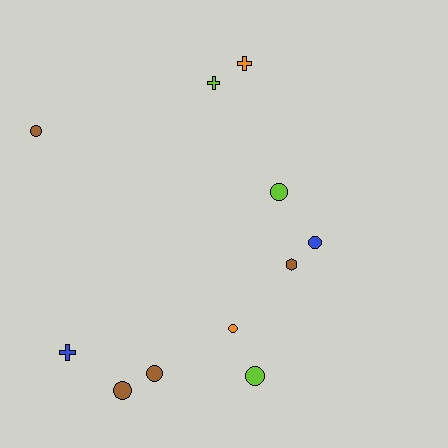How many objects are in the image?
There are 11 objects.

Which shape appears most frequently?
Circle, with 7 objects.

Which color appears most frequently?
Brown, with 4 objects.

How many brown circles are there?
There are 3 brown circles.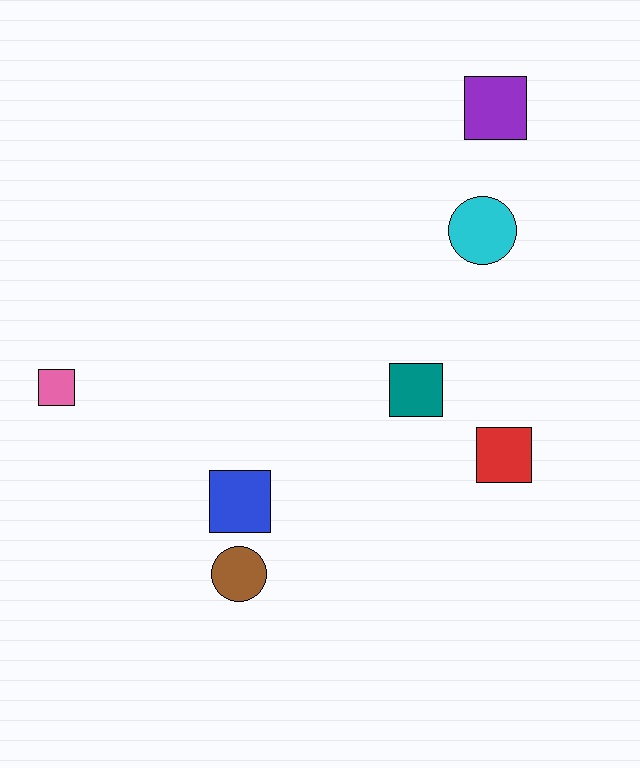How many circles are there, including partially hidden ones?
There are 2 circles.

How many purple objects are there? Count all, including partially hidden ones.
There is 1 purple object.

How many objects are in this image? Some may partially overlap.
There are 7 objects.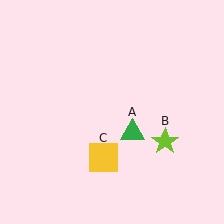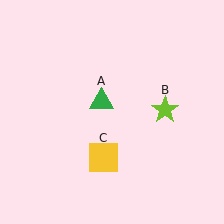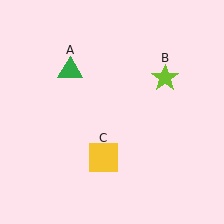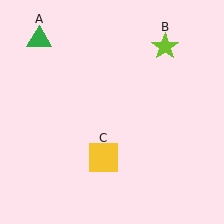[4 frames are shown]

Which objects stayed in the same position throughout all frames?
Yellow square (object C) remained stationary.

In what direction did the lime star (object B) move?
The lime star (object B) moved up.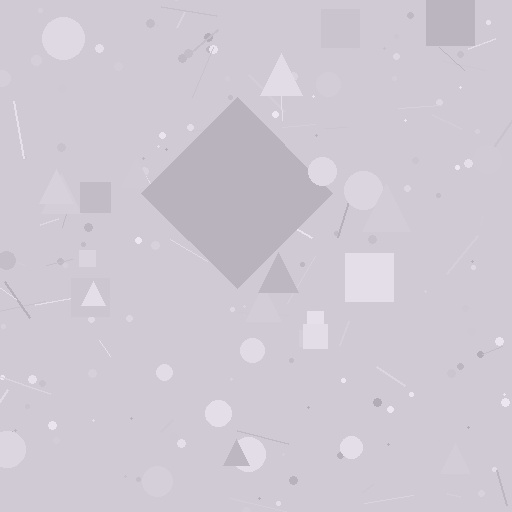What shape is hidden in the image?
A diamond is hidden in the image.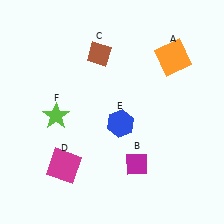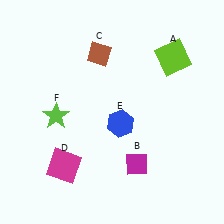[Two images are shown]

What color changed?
The square (A) changed from orange in Image 1 to lime in Image 2.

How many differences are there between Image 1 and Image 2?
There is 1 difference between the two images.